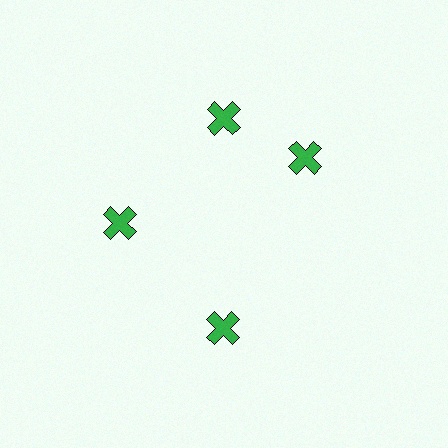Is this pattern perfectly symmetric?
No. The 4 green crosses are arranged in a ring, but one element near the 3 o'clock position is rotated out of alignment along the ring, breaking the 4-fold rotational symmetry.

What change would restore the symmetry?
The symmetry would be restored by rotating it back into even spacing with its neighbors so that all 4 crosses sit at equal angles and equal distance from the center.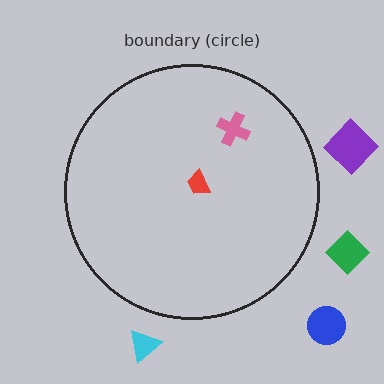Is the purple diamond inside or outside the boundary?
Outside.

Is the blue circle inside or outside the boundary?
Outside.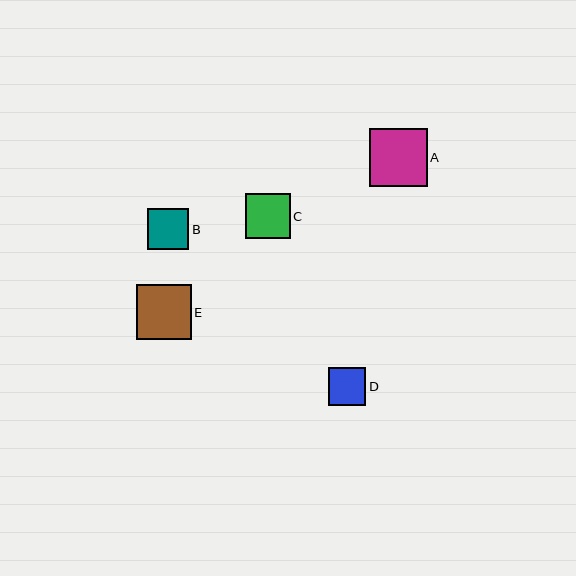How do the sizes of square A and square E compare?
Square A and square E are approximately the same size.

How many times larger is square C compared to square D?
Square C is approximately 1.2 times the size of square D.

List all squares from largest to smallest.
From largest to smallest: A, E, C, B, D.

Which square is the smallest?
Square D is the smallest with a size of approximately 38 pixels.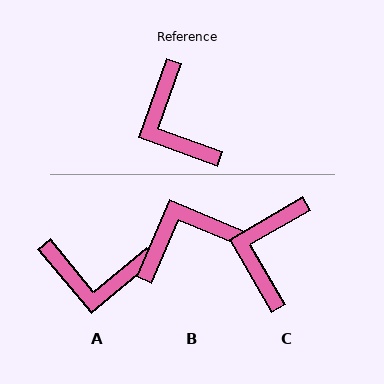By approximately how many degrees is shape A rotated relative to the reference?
Approximately 60 degrees counter-clockwise.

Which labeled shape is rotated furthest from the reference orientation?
B, about 93 degrees away.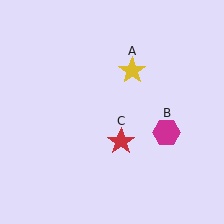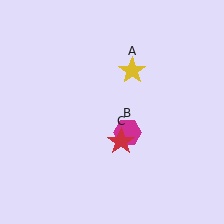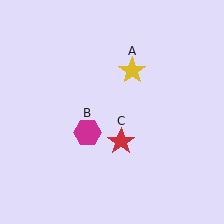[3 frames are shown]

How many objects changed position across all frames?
1 object changed position: magenta hexagon (object B).